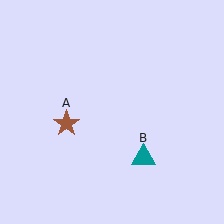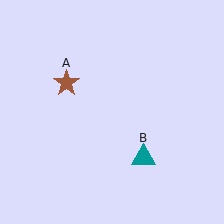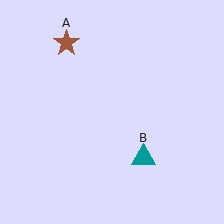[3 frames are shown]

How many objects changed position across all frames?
1 object changed position: brown star (object A).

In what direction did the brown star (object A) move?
The brown star (object A) moved up.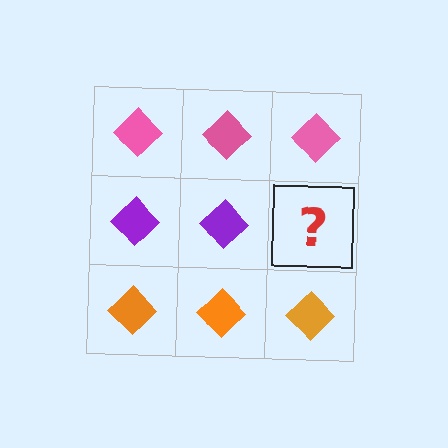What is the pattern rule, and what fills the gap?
The rule is that each row has a consistent color. The gap should be filled with a purple diamond.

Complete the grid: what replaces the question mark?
The question mark should be replaced with a purple diamond.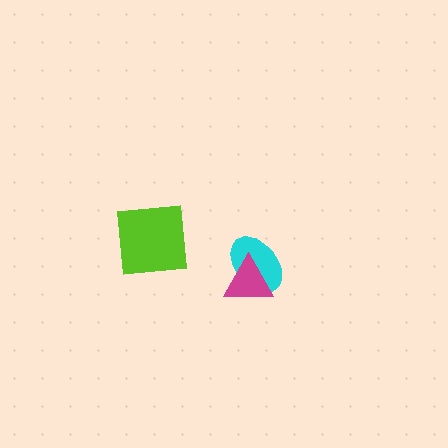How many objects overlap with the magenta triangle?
1 object overlaps with the magenta triangle.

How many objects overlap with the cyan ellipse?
1 object overlaps with the cyan ellipse.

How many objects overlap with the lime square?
0 objects overlap with the lime square.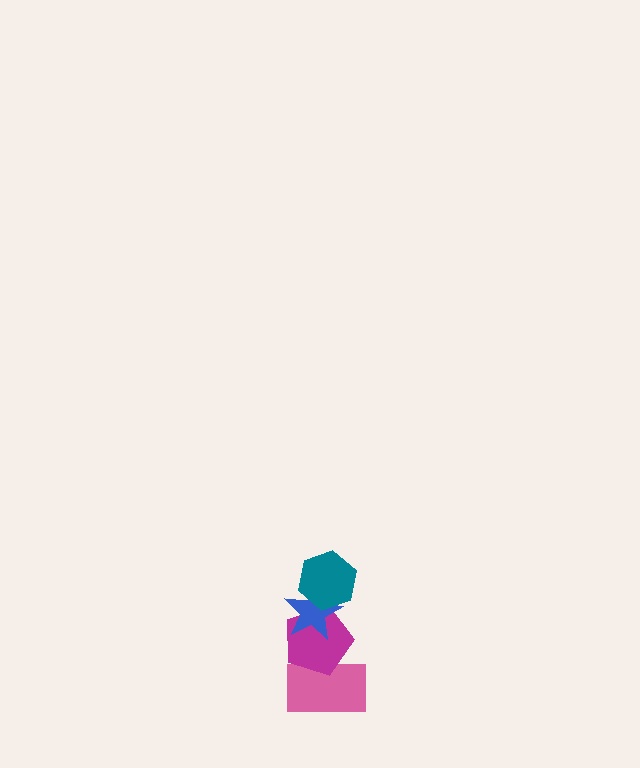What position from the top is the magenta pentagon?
The magenta pentagon is 3rd from the top.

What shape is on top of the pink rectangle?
The magenta pentagon is on top of the pink rectangle.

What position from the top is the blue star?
The blue star is 2nd from the top.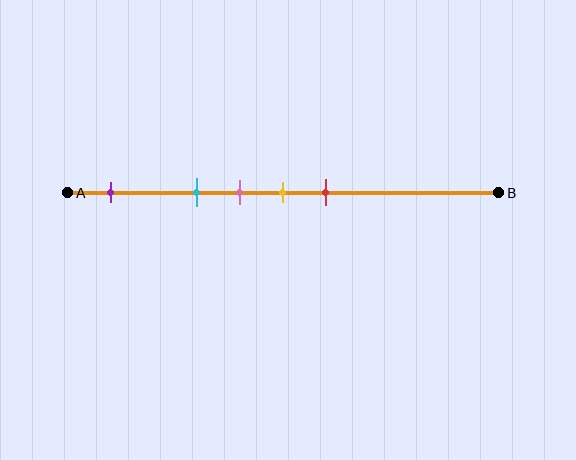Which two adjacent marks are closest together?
The pink and yellow marks are the closest adjacent pair.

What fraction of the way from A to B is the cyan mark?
The cyan mark is approximately 30% (0.3) of the way from A to B.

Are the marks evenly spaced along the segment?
No, the marks are not evenly spaced.